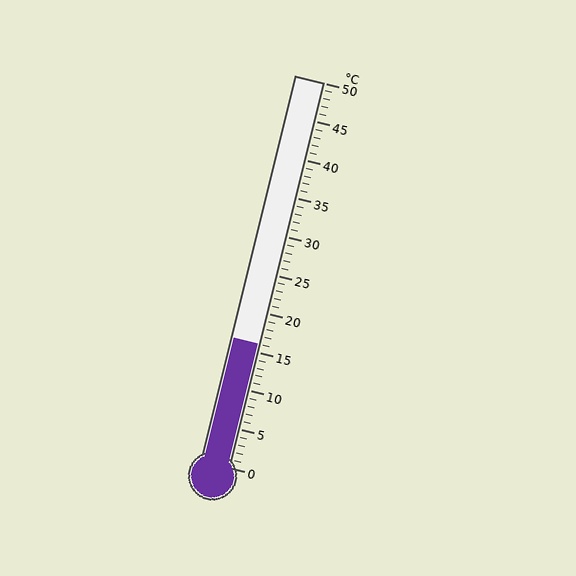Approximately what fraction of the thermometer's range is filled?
The thermometer is filled to approximately 30% of its range.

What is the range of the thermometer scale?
The thermometer scale ranges from 0°C to 50°C.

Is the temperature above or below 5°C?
The temperature is above 5°C.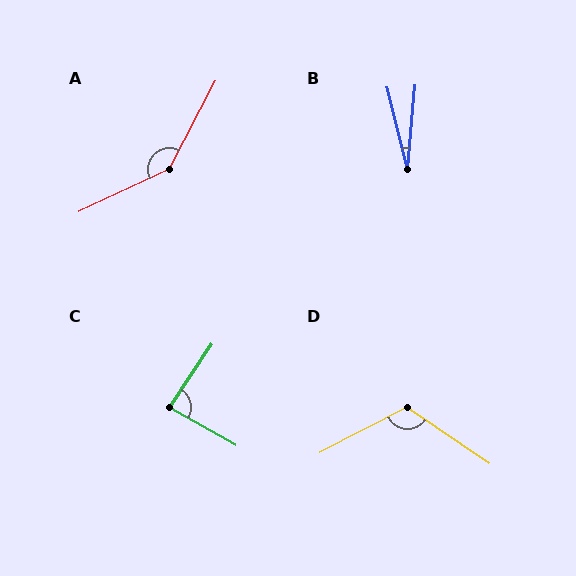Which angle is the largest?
A, at approximately 143 degrees.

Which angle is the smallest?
B, at approximately 19 degrees.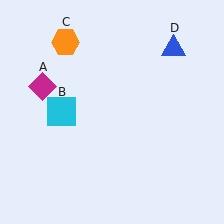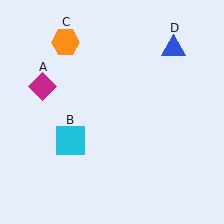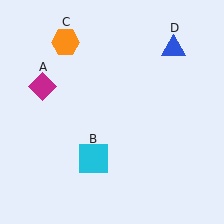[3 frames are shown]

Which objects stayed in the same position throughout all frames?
Magenta diamond (object A) and orange hexagon (object C) and blue triangle (object D) remained stationary.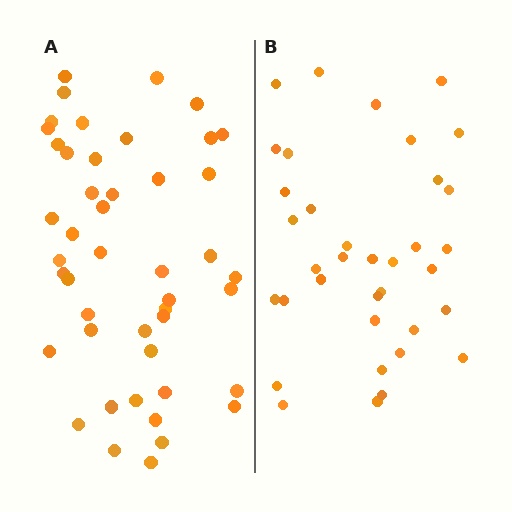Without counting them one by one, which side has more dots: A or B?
Region A (the left region) has more dots.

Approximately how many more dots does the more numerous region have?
Region A has roughly 10 or so more dots than region B.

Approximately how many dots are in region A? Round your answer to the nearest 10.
About 50 dots. (The exact count is 46, which rounds to 50.)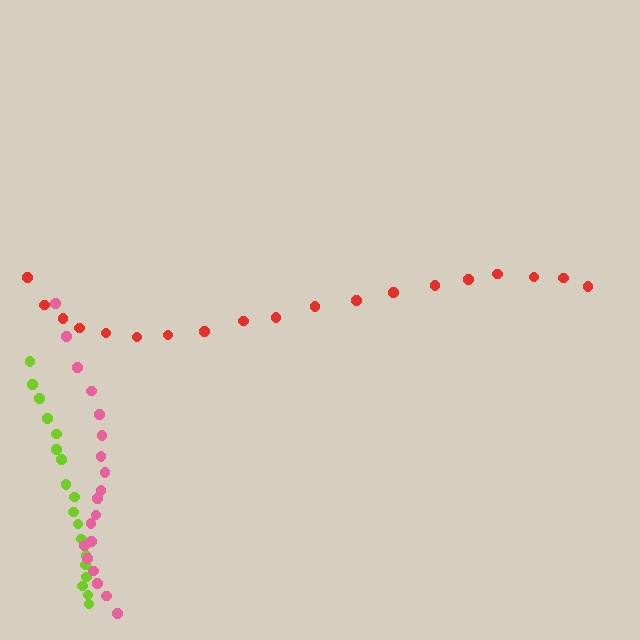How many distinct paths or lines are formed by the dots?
There are 3 distinct paths.